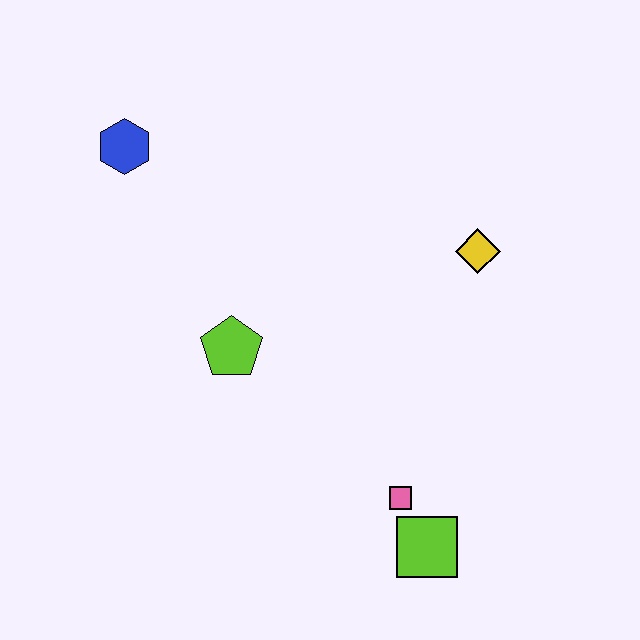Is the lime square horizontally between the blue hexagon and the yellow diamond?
Yes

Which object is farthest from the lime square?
The blue hexagon is farthest from the lime square.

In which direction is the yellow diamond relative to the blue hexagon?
The yellow diamond is to the right of the blue hexagon.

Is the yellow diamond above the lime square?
Yes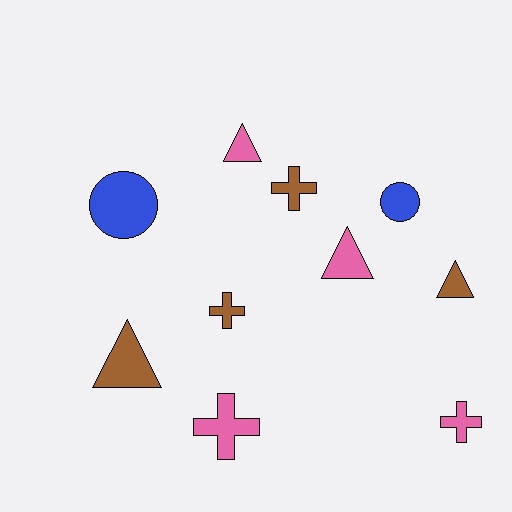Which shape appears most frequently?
Cross, with 4 objects.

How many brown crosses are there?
There are 2 brown crosses.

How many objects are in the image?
There are 10 objects.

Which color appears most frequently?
Brown, with 4 objects.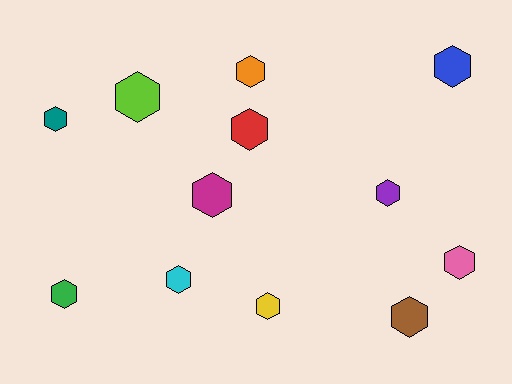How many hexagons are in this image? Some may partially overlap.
There are 12 hexagons.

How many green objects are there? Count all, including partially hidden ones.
There is 1 green object.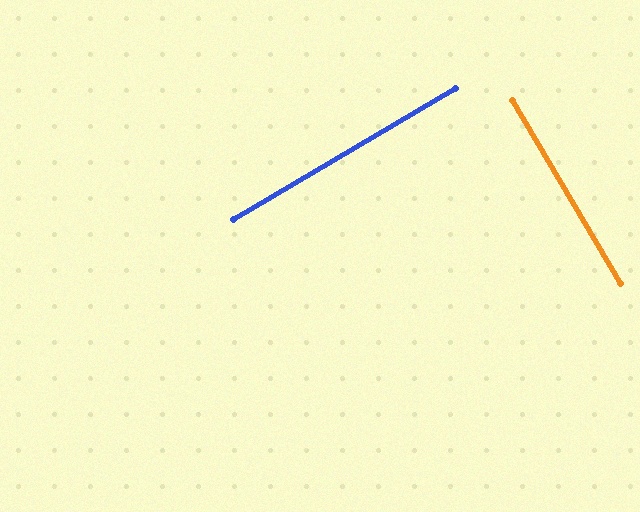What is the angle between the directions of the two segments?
Approximately 90 degrees.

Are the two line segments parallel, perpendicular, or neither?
Perpendicular — they meet at approximately 90°.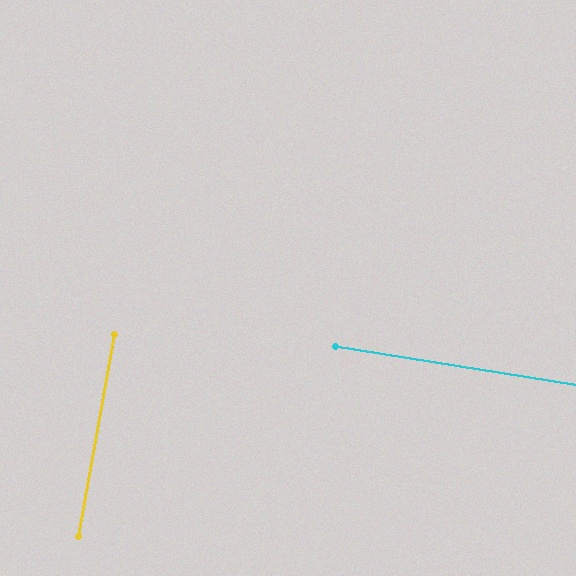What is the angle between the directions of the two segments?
Approximately 89 degrees.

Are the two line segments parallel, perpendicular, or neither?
Perpendicular — they meet at approximately 89°.